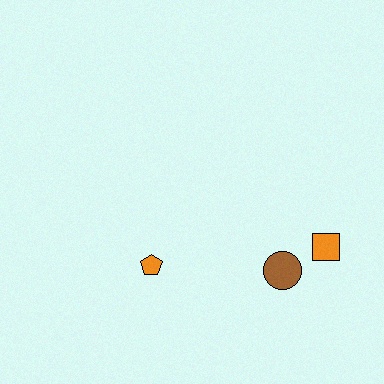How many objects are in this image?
There are 3 objects.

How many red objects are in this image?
There are no red objects.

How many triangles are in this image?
There are no triangles.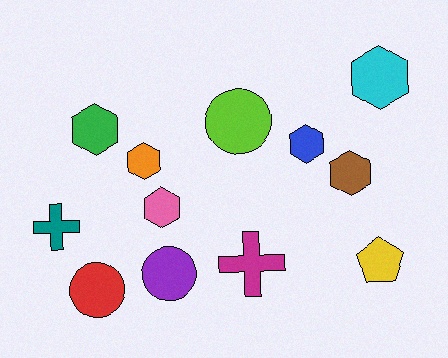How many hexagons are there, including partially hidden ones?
There are 6 hexagons.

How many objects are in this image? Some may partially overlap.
There are 12 objects.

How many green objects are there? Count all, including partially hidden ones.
There is 1 green object.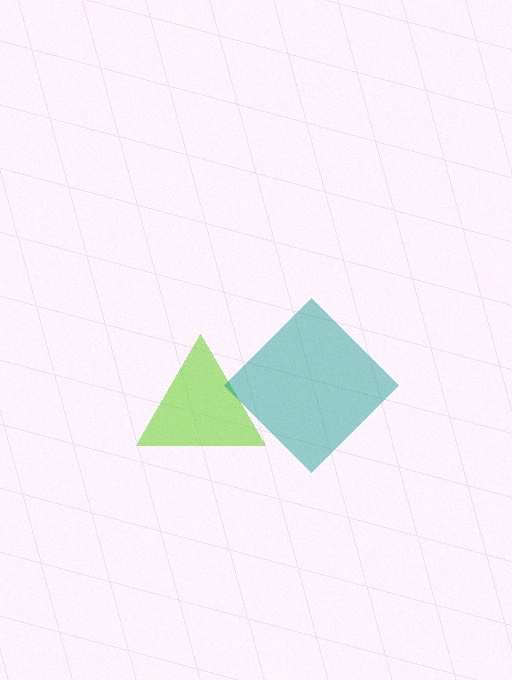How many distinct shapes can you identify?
There are 2 distinct shapes: a lime triangle, a teal diamond.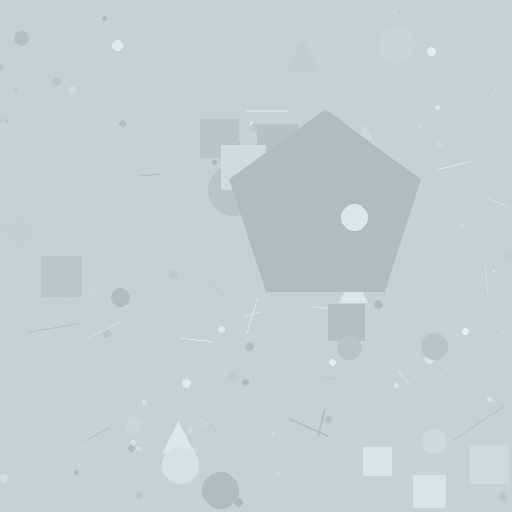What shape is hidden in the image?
A pentagon is hidden in the image.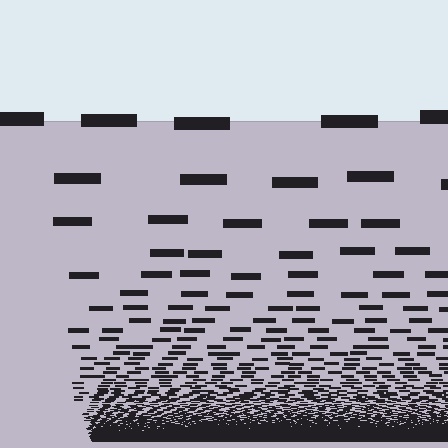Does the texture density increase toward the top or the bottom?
Density increases toward the bottom.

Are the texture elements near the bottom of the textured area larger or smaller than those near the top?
Smaller. The gradient is inverted — elements near the bottom are smaller and denser.